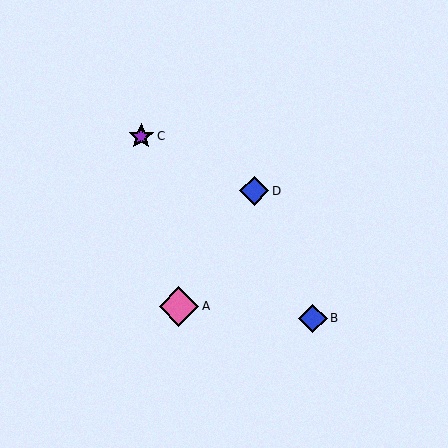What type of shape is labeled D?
Shape D is a blue diamond.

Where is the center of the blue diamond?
The center of the blue diamond is at (313, 318).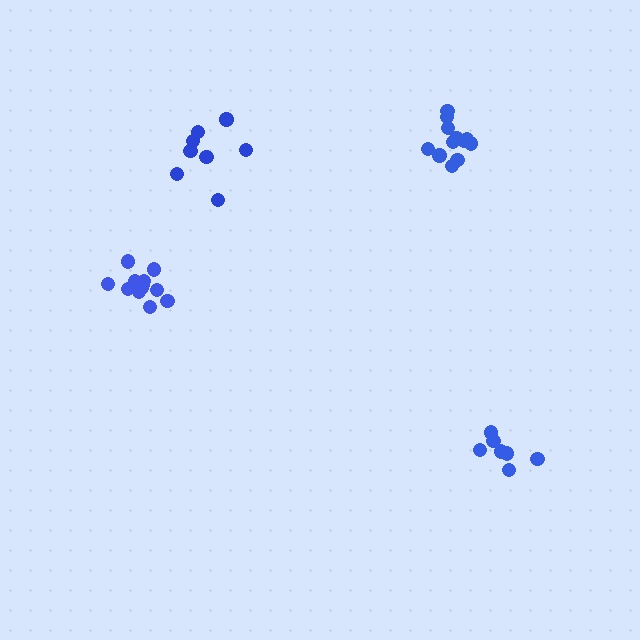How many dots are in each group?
Group 1: 12 dots, Group 2: 8 dots, Group 3: 7 dots, Group 4: 12 dots (39 total).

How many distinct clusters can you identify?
There are 4 distinct clusters.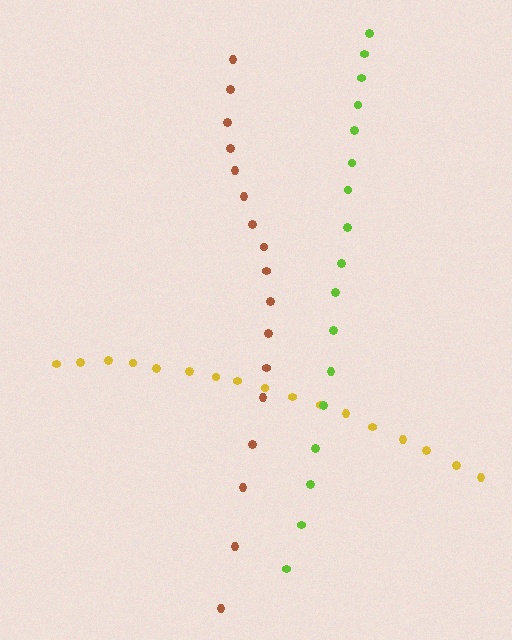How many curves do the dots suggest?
There are 3 distinct paths.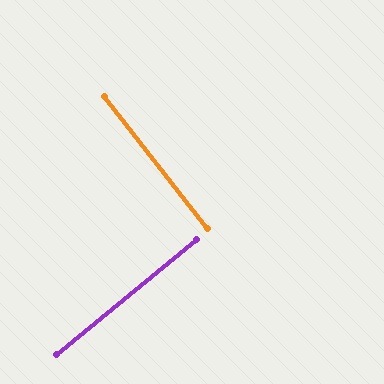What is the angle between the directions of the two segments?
Approximately 89 degrees.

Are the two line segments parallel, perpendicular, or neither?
Perpendicular — they meet at approximately 89°.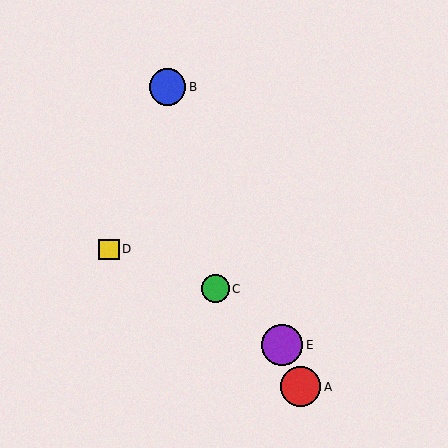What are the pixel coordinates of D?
Object D is at (109, 249).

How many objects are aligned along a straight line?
3 objects (A, B, E) are aligned along a straight line.